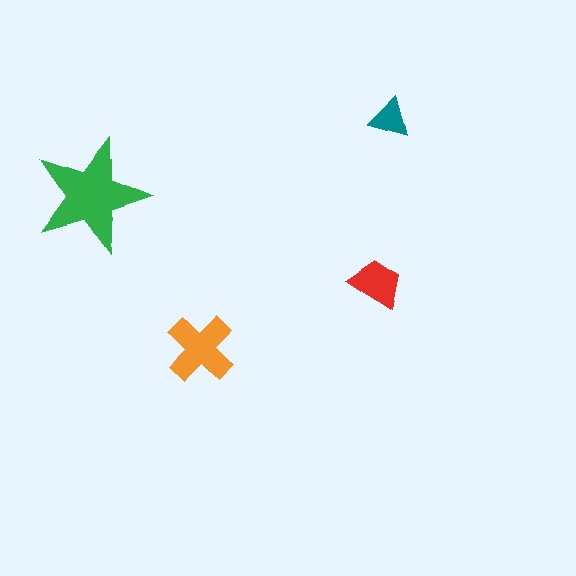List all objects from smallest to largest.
The teal triangle, the red trapezoid, the orange cross, the green star.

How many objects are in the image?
There are 4 objects in the image.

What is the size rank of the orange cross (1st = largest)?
2nd.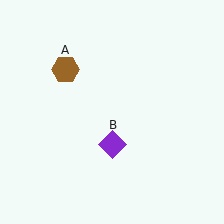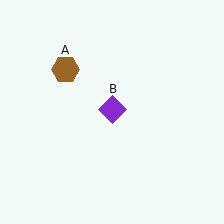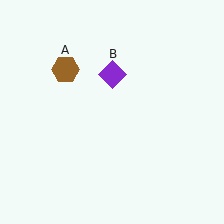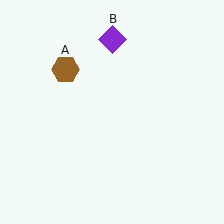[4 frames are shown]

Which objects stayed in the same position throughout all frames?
Brown hexagon (object A) remained stationary.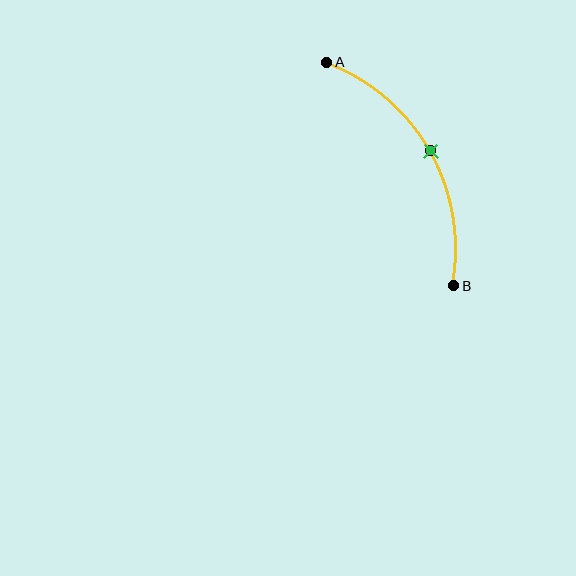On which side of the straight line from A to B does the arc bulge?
The arc bulges to the right of the straight line connecting A and B.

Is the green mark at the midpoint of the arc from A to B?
Yes. The green mark lies on the arc at equal arc-length from both A and B — it is the arc midpoint.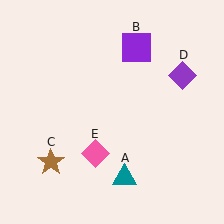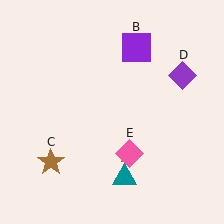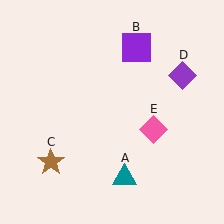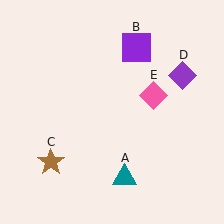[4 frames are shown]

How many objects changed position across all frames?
1 object changed position: pink diamond (object E).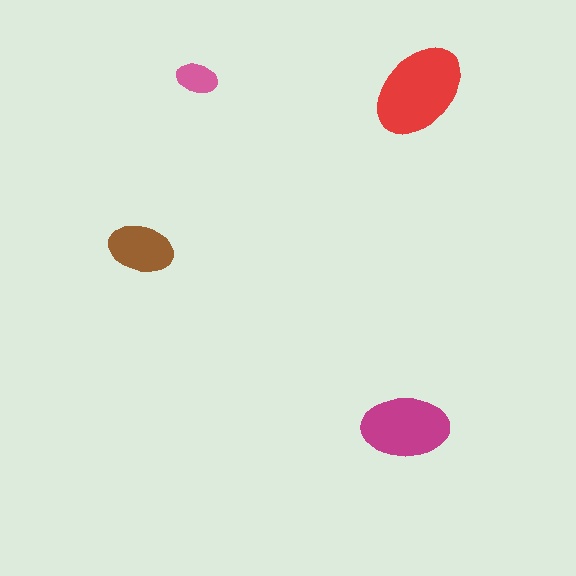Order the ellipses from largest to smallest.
the red one, the magenta one, the brown one, the pink one.